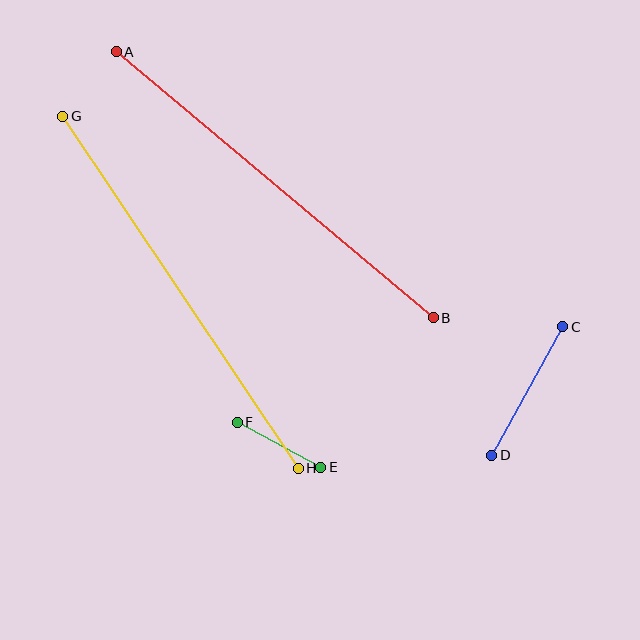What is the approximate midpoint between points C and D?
The midpoint is at approximately (527, 391) pixels.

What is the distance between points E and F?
The distance is approximately 95 pixels.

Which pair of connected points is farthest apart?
Points G and H are farthest apart.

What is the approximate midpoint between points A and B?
The midpoint is at approximately (275, 185) pixels.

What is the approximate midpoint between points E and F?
The midpoint is at approximately (279, 445) pixels.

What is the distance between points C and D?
The distance is approximately 147 pixels.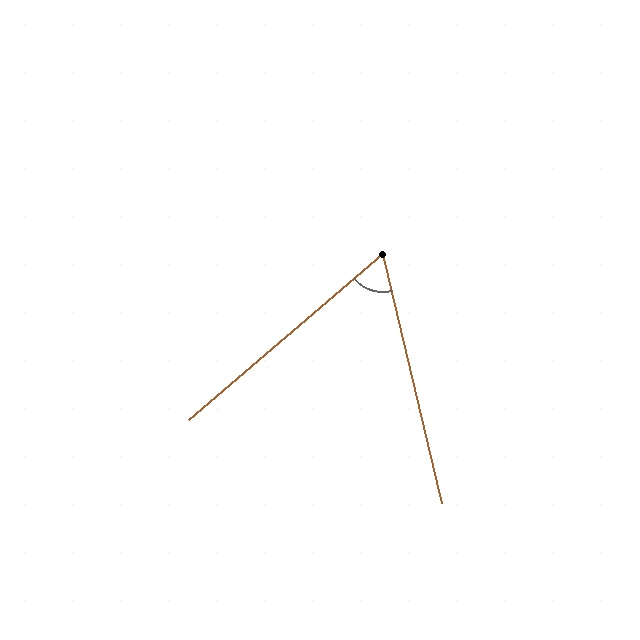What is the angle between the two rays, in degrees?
Approximately 63 degrees.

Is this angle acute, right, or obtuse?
It is acute.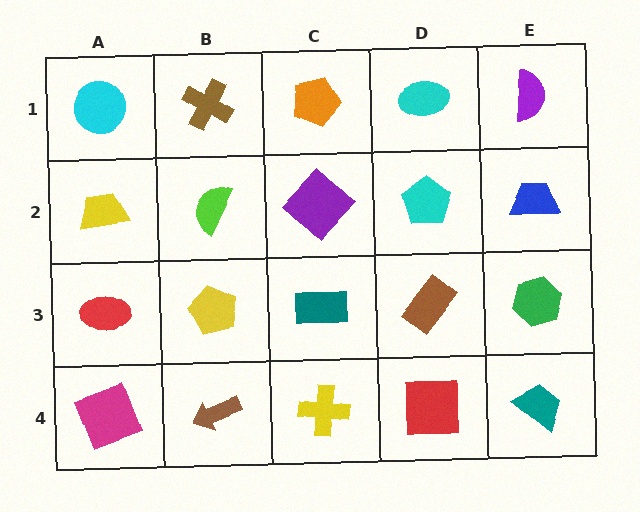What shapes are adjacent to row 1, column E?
A blue trapezoid (row 2, column E), a cyan ellipse (row 1, column D).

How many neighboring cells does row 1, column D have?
3.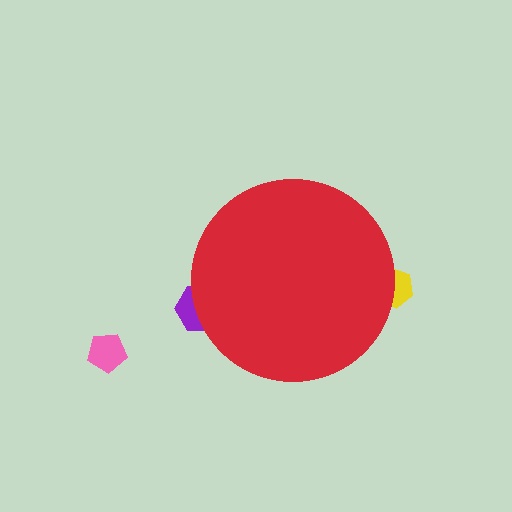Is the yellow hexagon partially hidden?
Yes, the yellow hexagon is partially hidden behind the red circle.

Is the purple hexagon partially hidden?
Yes, the purple hexagon is partially hidden behind the red circle.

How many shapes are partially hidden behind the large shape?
2 shapes are partially hidden.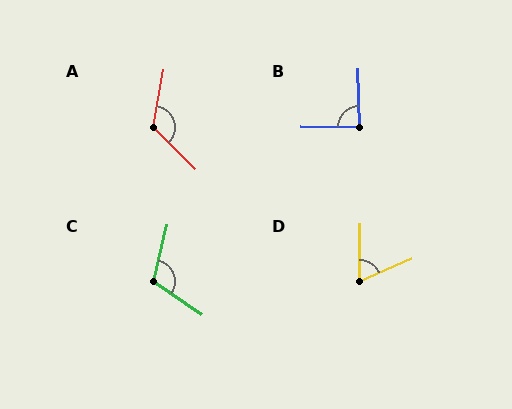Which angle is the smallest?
D, at approximately 66 degrees.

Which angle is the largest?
A, at approximately 125 degrees.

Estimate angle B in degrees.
Approximately 88 degrees.